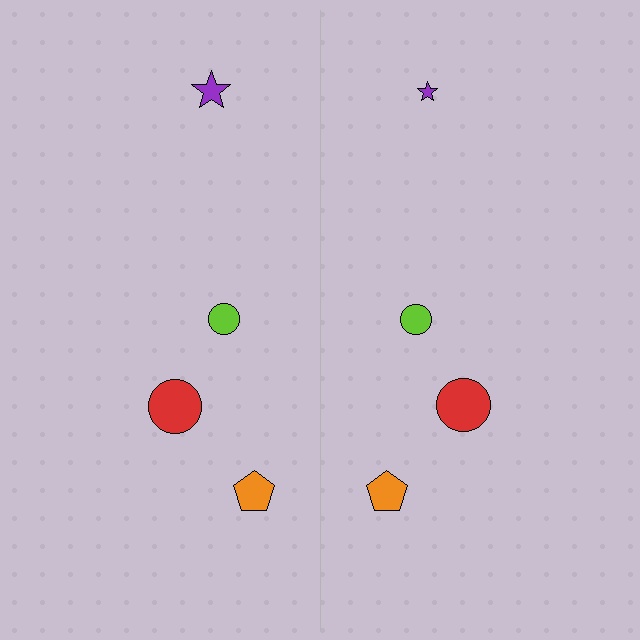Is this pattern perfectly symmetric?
No, the pattern is not perfectly symmetric. The purple star on the right side has a different size than its mirror counterpart.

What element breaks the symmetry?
The purple star on the right side has a different size than its mirror counterpart.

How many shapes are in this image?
There are 8 shapes in this image.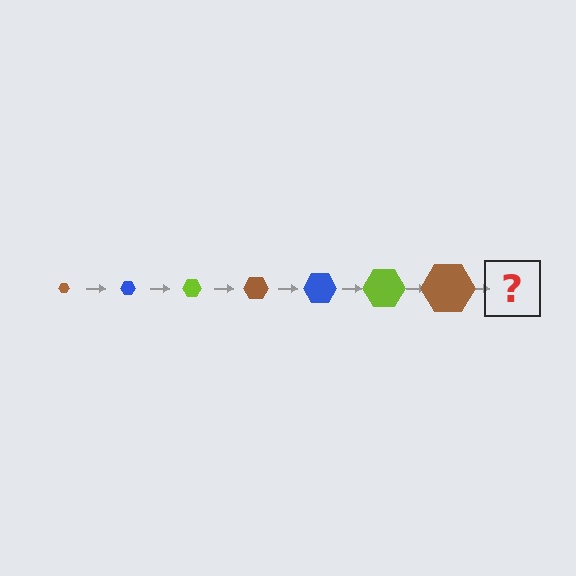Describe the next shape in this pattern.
It should be a blue hexagon, larger than the previous one.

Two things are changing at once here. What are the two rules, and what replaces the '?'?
The two rules are that the hexagon grows larger each step and the color cycles through brown, blue, and lime. The '?' should be a blue hexagon, larger than the previous one.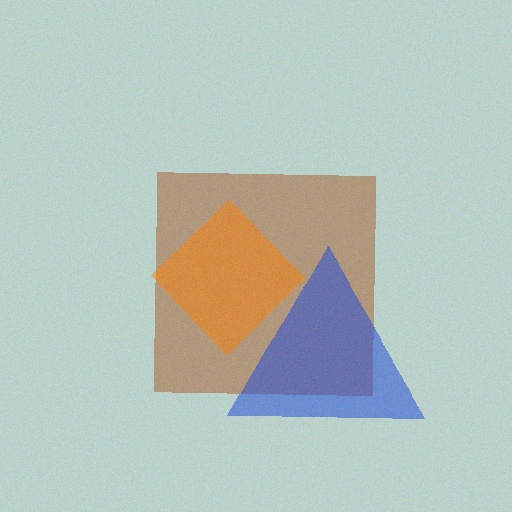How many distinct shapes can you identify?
There are 3 distinct shapes: a brown square, a blue triangle, an orange diamond.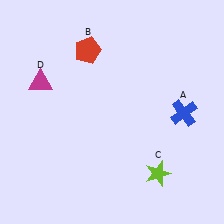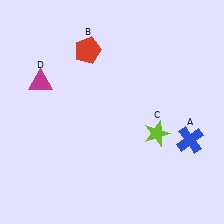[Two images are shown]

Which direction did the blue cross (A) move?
The blue cross (A) moved down.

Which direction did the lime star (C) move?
The lime star (C) moved up.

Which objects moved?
The objects that moved are: the blue cross (A), the lime star (C).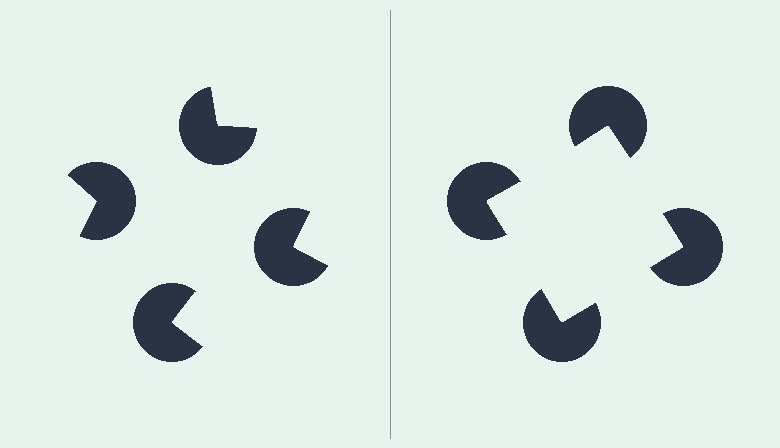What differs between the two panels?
The pac-man discs are positioned identically on both sides; only the wedge orientations differ. On the right they align to a square; on the left they are misaligned.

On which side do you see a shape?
An illusory square appears on the right side. On the left side the wedge cuts are rotated, so no coherent shape forms.